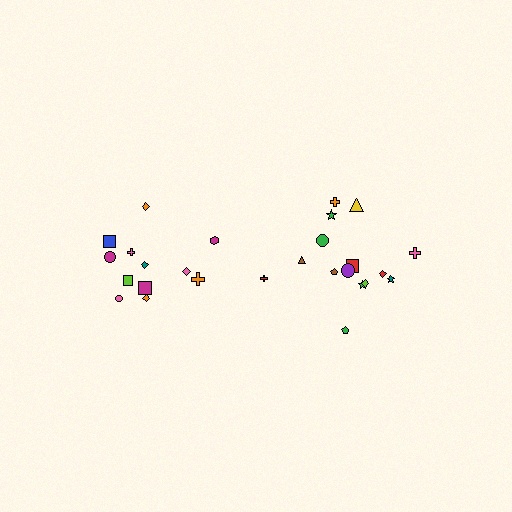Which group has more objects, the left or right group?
The right group.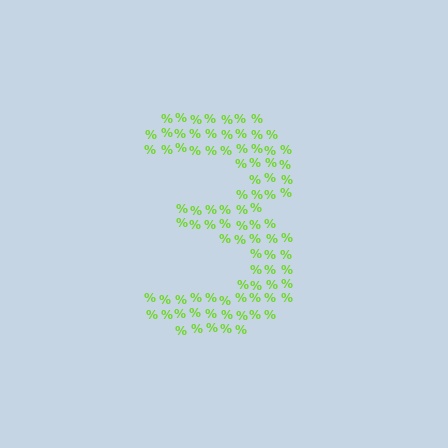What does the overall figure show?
The overall figure shows the digit 3.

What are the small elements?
The small elements are percent signs.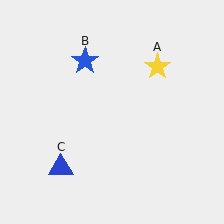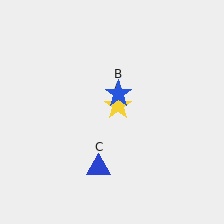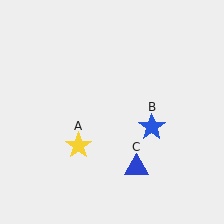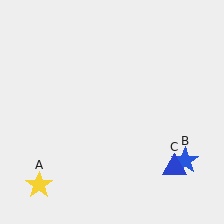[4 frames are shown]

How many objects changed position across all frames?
3 objects changed position: yellow star (object A), blue star (object B), blue triangle (object C).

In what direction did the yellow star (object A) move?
The yellow star (object A) moved down and to the left.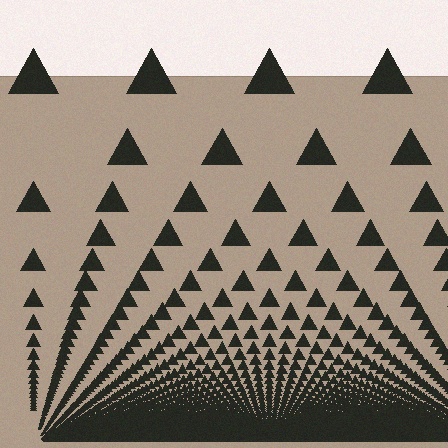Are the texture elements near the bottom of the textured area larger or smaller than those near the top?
Smaller. The gradient is inverted — elements near the bottom are smaller and denser.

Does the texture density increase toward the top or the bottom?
Density increases toward the bottom.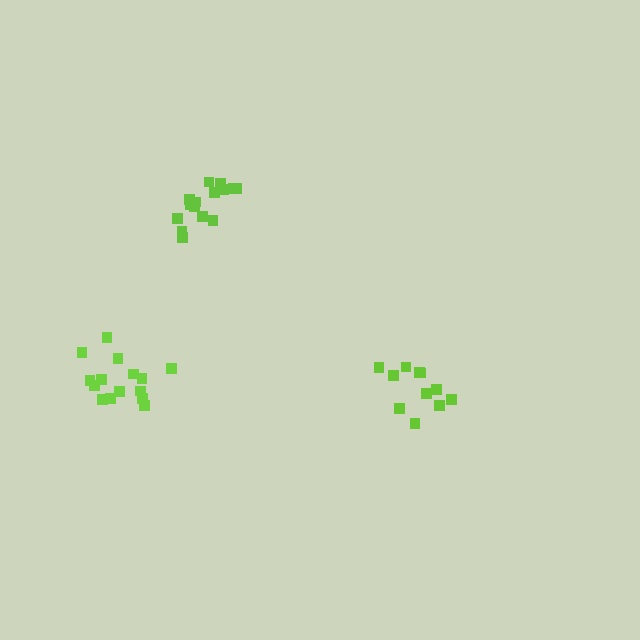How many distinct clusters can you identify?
There are 3 distinct clusters.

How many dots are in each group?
Group 1: 11 dots, Group 2: 15 dots, Group 3: 15 dots (41 total).